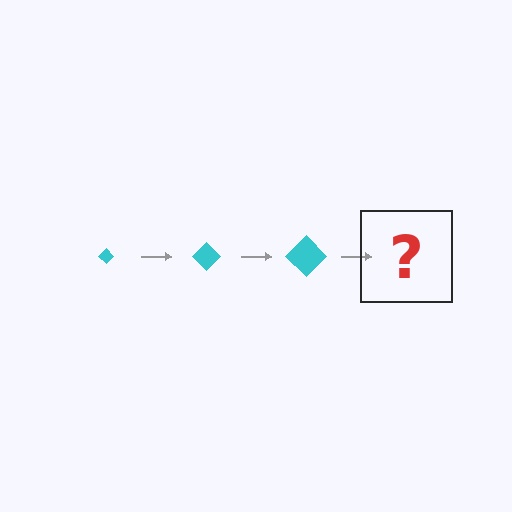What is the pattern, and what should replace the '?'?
The pattern is that the diamond gets progressively larger each step. The '?' should be a cyan diamond, larger than the previous one.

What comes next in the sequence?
The next element should be a cyan diamond, larger than the previous one.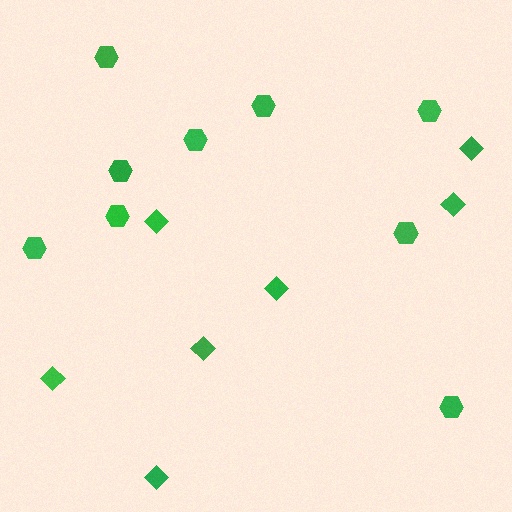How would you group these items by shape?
There are 2 groups: one group of hexagons (9) and one group of diamonds (7).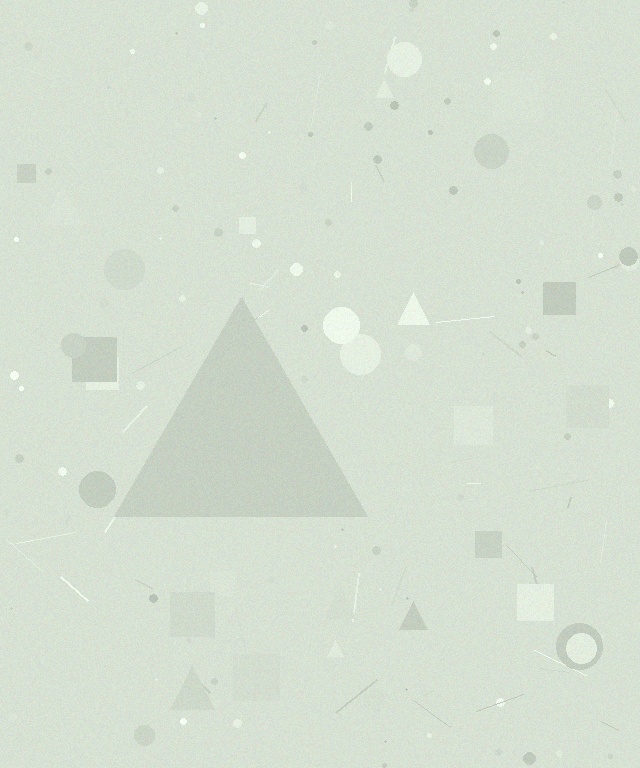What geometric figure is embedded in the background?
A triangle is embedded in the background.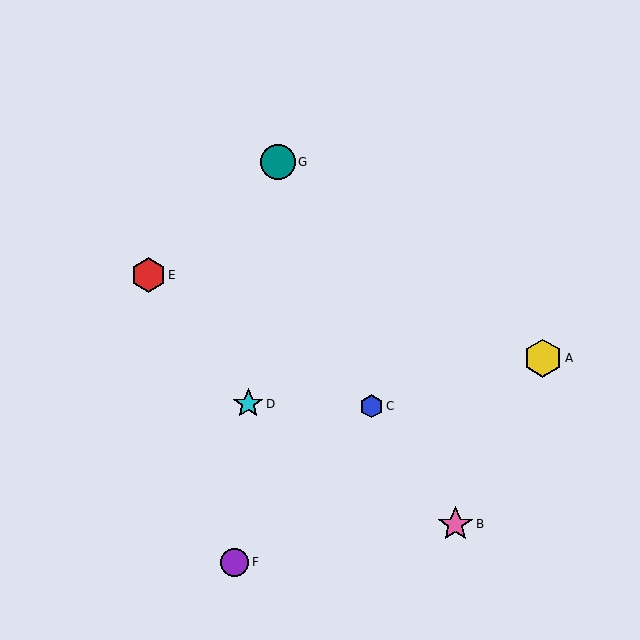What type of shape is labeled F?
Shape F is a purple circle.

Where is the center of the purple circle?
The center of the purple circle is at (235, 562).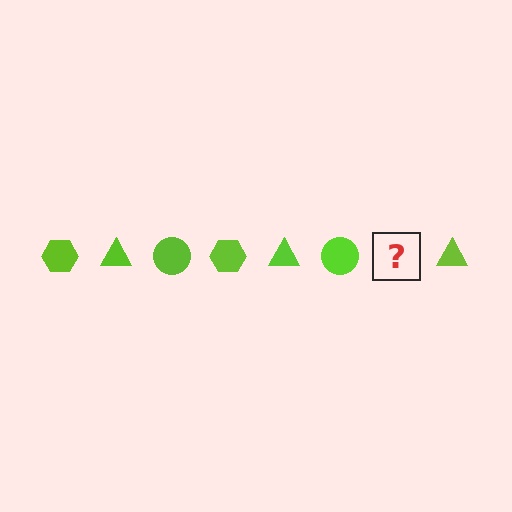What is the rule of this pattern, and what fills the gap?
The rule is that the pattern cycles through hexagon, triangle, circle shapes in lime. The gap should be filled with a lime hexagon.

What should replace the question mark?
The question mark should be replaced with a lime hexagon.